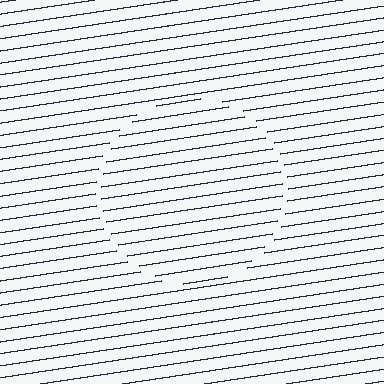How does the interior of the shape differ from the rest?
The interior of the shape contains the same grating, shifted by half a period — the contour is defined by the phase discontinuity where line-ends from the inner and outer gratings abut.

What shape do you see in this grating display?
An illusory circle. The interior of the shape contains the same grating, shifted by half a period — the contour is defined by the phase discontinuity where line-ends from the inner and outer gratings abut.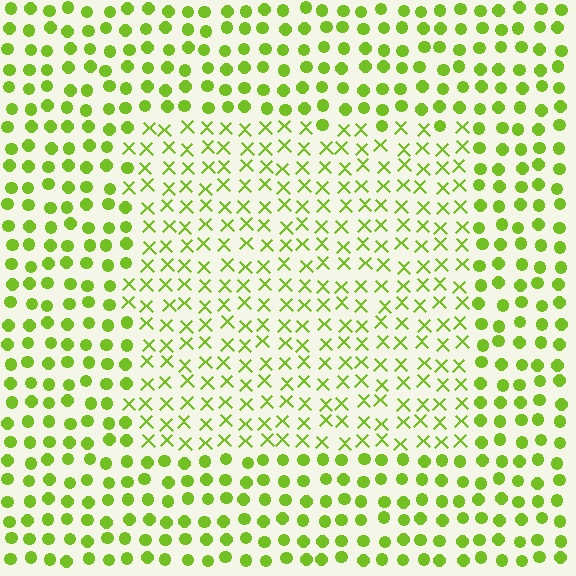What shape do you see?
I see a rectangle.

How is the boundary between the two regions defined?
The boundary is defined by a change in element shape: X marks inside vs. circles outside. All elements share the same color and spacing.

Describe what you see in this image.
The image is filled with small lime elements arranged in a uniform grid. A rectangle-shaped region contains X marks, while the surrounding area contains circles. The boundary is defined purely by the change in element shape.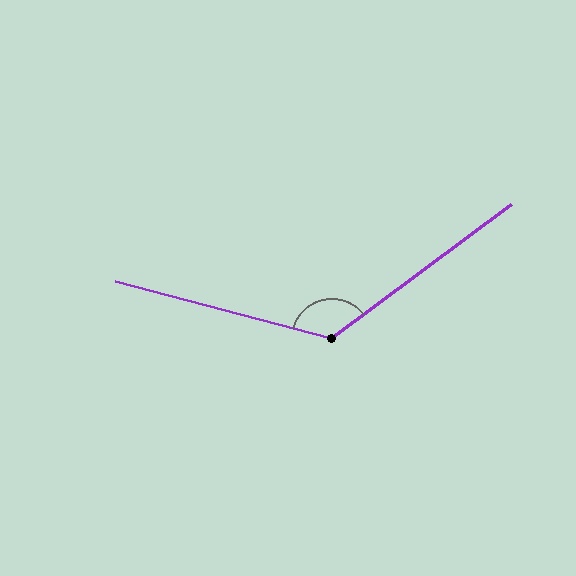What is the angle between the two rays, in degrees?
Approximately 129 degrees.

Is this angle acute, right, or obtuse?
It is obtuse.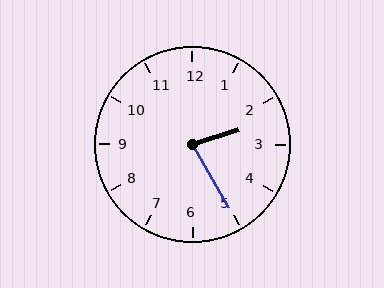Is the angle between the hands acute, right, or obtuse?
It is acute.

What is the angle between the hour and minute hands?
Approximately 78 degrees.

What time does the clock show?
2:25.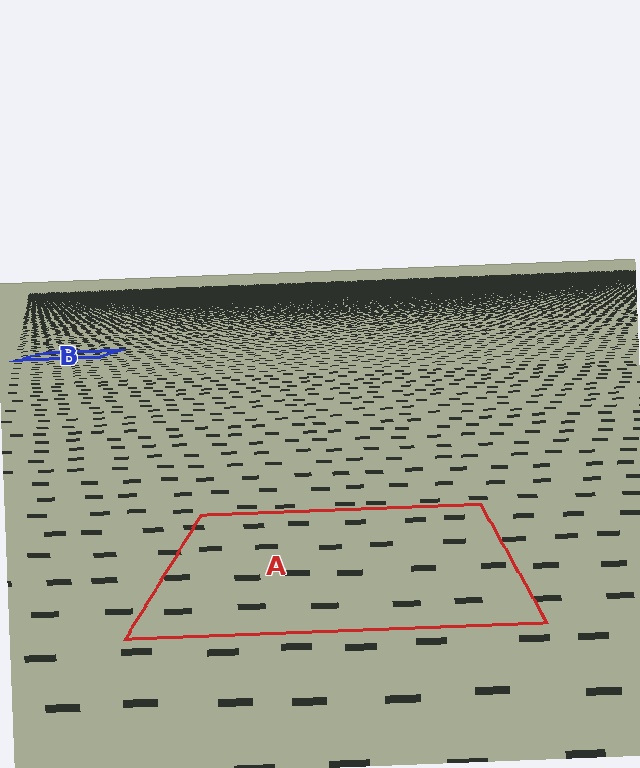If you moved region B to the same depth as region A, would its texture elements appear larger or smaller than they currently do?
They would appear larger. At a closer depth, the same texture elements are projected at a bigger on-screen size.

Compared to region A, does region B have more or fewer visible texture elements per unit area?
Region B has more texture elements per unit area — they are packed more densely because it is farther away.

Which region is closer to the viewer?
Region A is closer. The texture elements there are larger and more spread out.